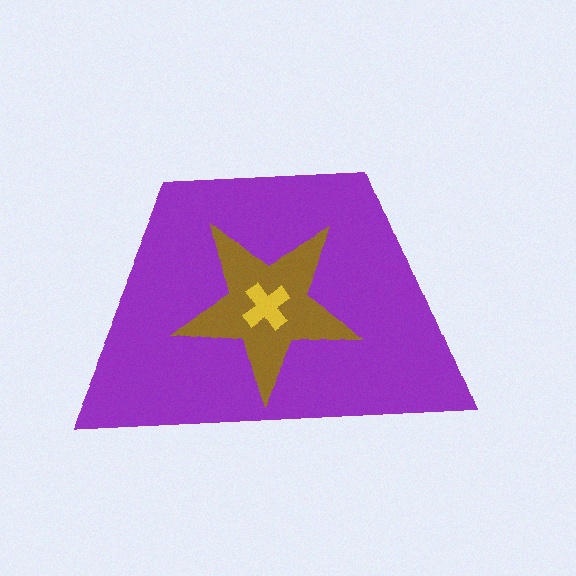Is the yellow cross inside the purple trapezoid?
Yes.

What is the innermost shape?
The yellow cross.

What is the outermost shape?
The purple trapezoid.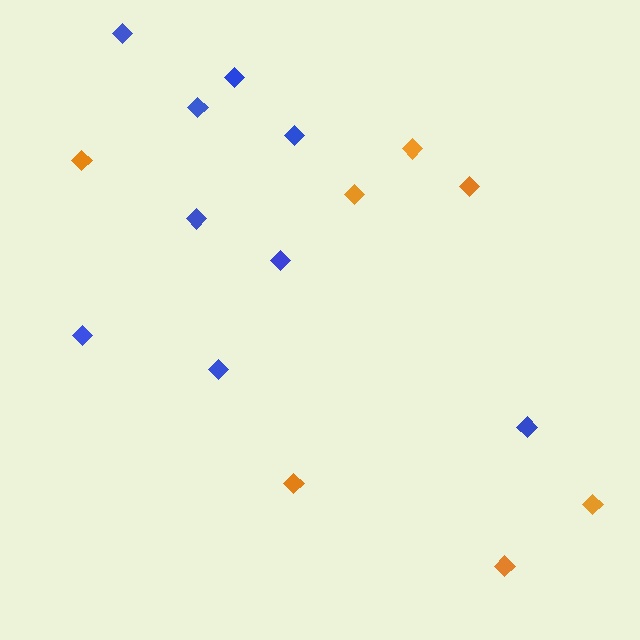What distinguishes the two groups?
There are 2 groups: one group of orange diamonds (7) and one group of blue diamonds (9).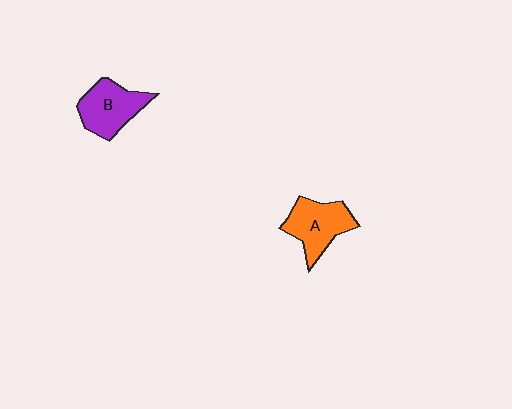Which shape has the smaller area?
Shape B (purple).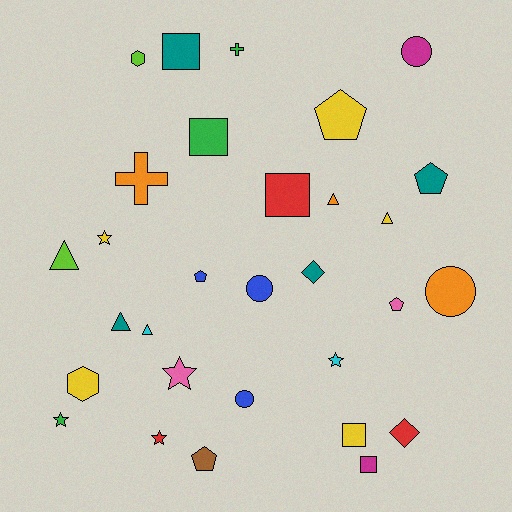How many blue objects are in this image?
There are 3 blue objects.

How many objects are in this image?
There are 30 objects.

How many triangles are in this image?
There are 5 triangles.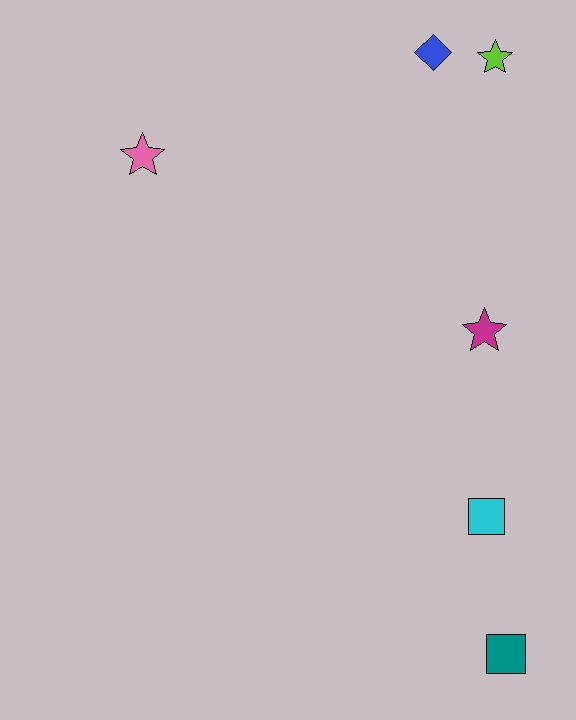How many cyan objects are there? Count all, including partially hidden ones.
There is 1 cyan object.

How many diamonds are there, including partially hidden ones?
There is 1 diamond.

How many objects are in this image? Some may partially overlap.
There are 6 objects.